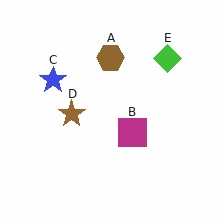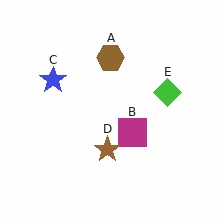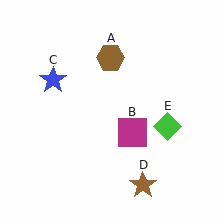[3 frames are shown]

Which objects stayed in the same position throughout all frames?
Brown hexagon (object A) and magenta square (object B) and blue star (object C) remained stationary.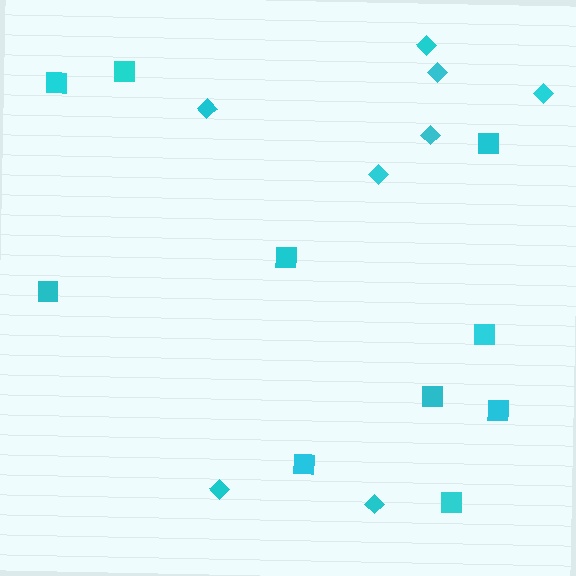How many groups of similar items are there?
There are 2 groups: one group of diamonds (8) and one group of squares (10).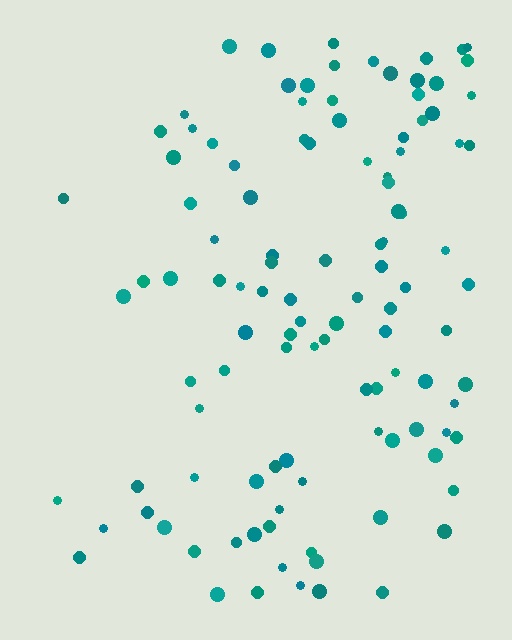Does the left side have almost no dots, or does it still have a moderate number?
Still a moderate number, just noticeably fewer than the right.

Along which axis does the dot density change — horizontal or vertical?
Horizontal.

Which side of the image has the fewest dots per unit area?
The left.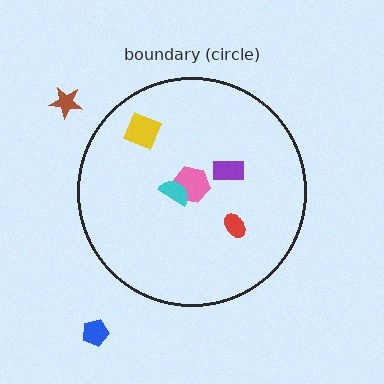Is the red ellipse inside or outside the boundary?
Inside.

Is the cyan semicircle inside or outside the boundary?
Inside.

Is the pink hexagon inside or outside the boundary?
Inside.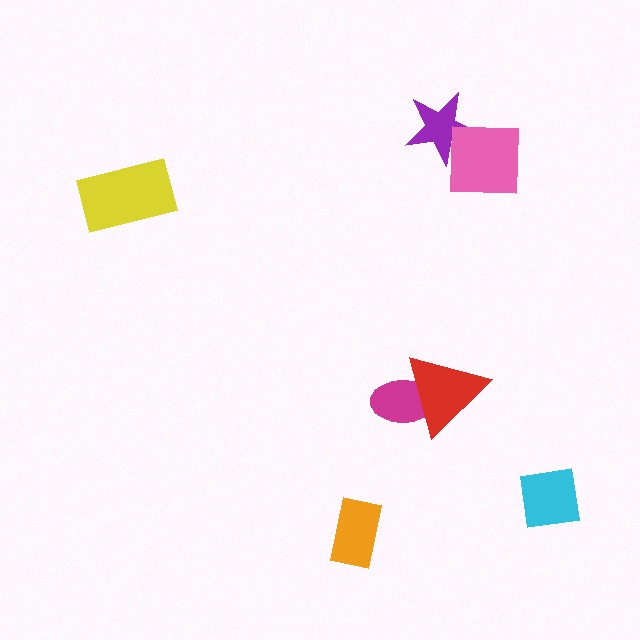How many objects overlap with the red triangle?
1 object overlaps with the red triangle.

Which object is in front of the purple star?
The pink square is in front of the purple star.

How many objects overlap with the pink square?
1 object overlaps with the pink square.